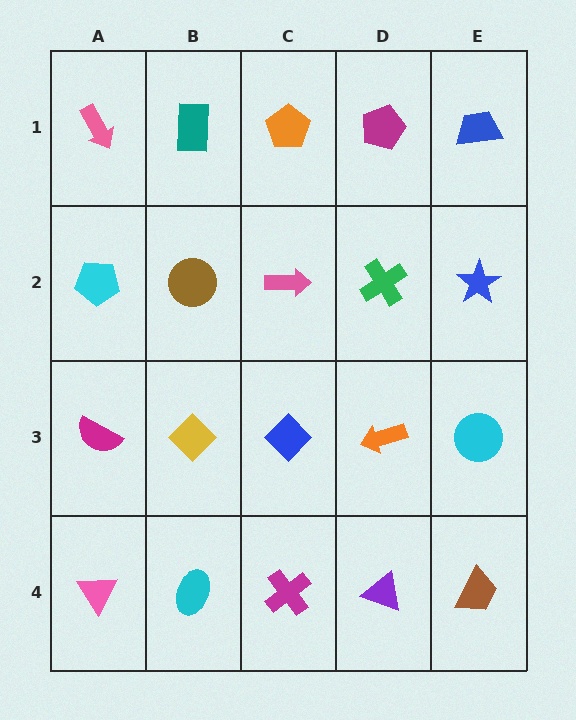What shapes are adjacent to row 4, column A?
A magenta semicircle (row 3, column A), a cyan ellipse (row 4, column B).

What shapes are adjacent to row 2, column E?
A blue trapezoid (row 1, column E), a cyan circle (row 3, column E), a green cross (row 2, column D).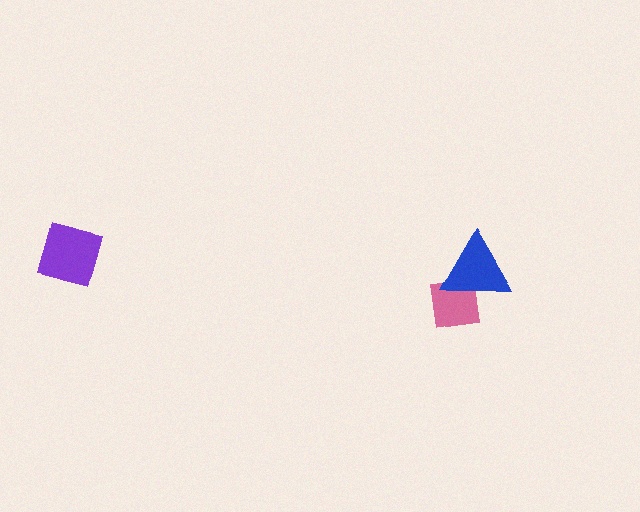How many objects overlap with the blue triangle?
1 object overlaps with the blue triangle.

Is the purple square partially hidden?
No, no other shape covers it.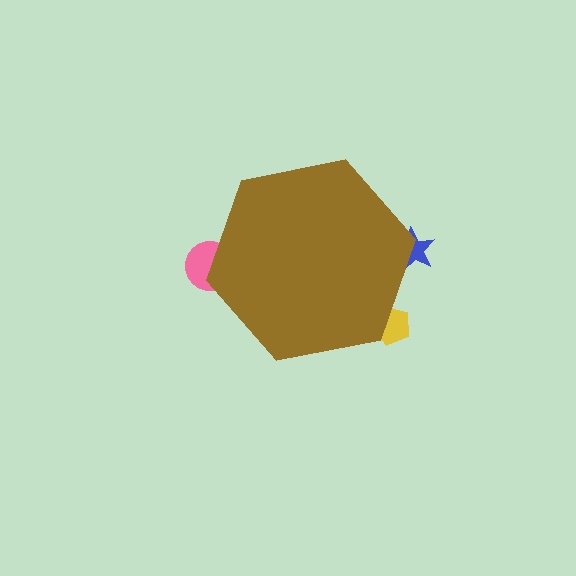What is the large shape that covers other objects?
A brown hexagon.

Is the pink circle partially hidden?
Yes, the pink circle is partially hidden behind the brown hexagon.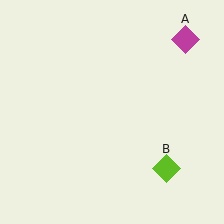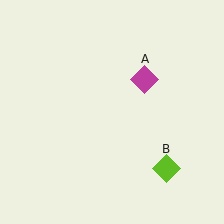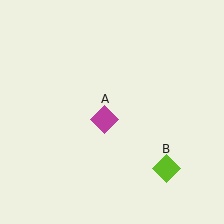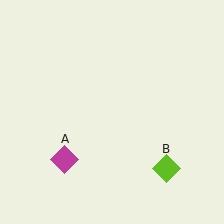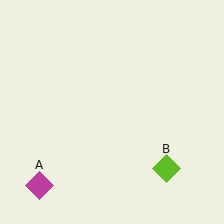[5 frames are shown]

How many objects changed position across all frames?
1 object changed position: magenta diamond (object A).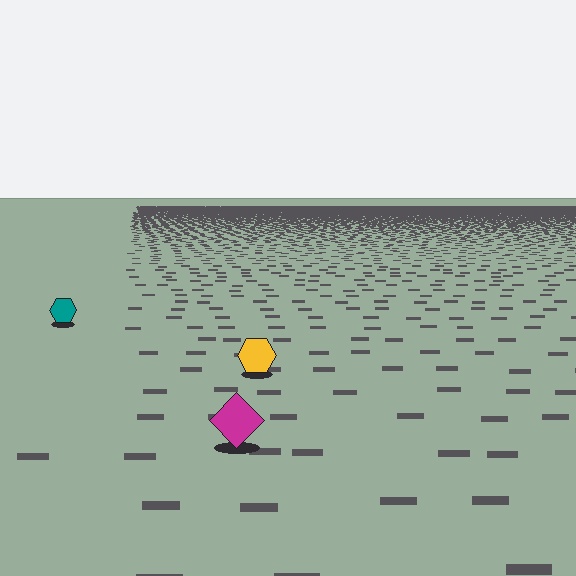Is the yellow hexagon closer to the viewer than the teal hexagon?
Yes. The yellow hexagon is closer — you can tell from the texture gradient: the ground texture is coarser near it.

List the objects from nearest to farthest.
From nearest to farthest: the magenta diamond, the yellow hexagon, the teal hexagon.